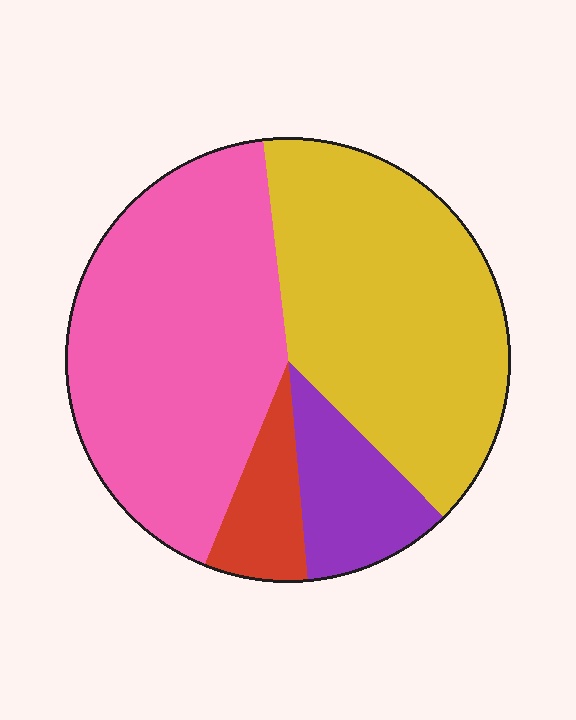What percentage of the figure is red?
Red takes up less than a sixth of the figure.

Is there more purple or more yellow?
Yellow.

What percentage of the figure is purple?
Purple takes up about one tenth (1/10) of the figure.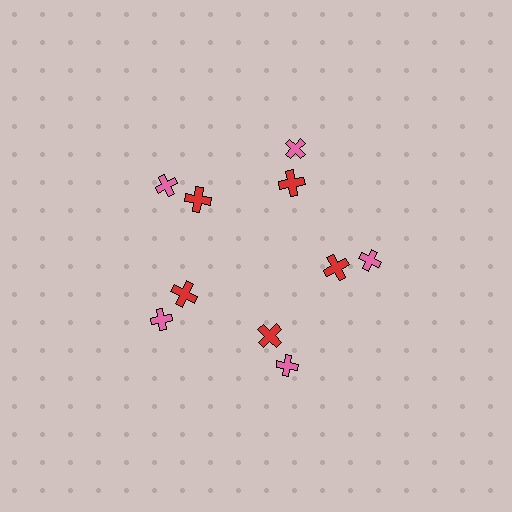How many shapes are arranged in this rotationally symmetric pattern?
There are 10 shapes, arranged in 5 groups of 2.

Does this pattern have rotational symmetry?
Yes, this pattern has 5-fold rotational symmetry. It looks the same after rotating 72 degrees around the center.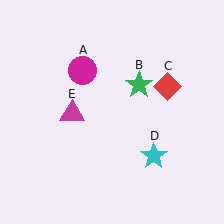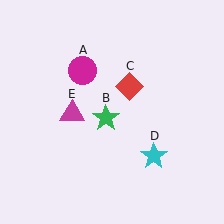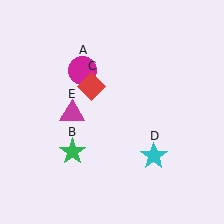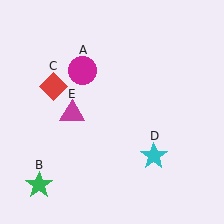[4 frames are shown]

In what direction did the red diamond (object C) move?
The red diamond (object C) moved left.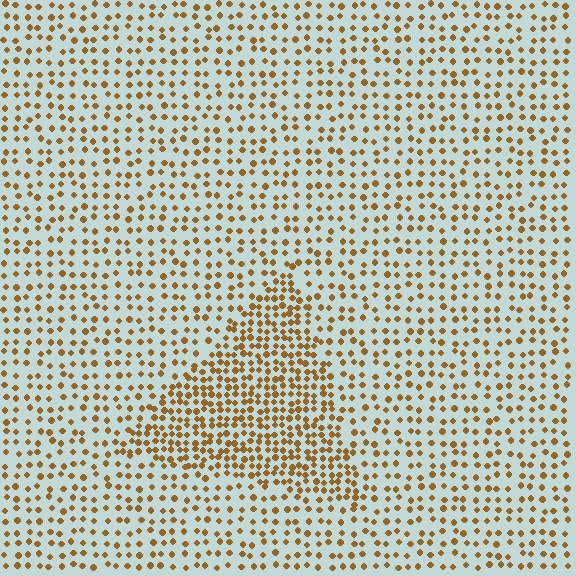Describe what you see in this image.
The image contains small brown elements arranged at two different densities. A triangle-shaped region is visible where the elements are more densely packed than the surrounding area.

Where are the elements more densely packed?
The elements are more densely packed inside the triangle boundary.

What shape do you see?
I see a triangle.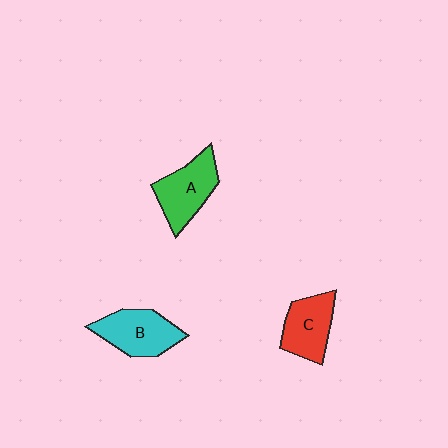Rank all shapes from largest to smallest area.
From largest to smallest: B (cyan), A (green), C (red).